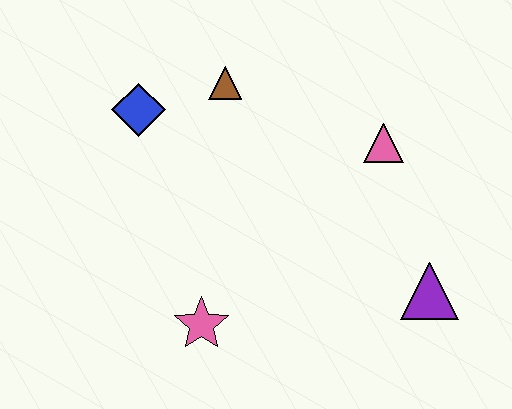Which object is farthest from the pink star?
The pink triangle is farthest from the pink star.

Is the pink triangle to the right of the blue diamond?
Yes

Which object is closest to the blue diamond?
The brown triangle is closest to the blue diamond.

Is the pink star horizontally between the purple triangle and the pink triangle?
No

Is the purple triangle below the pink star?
No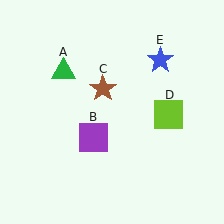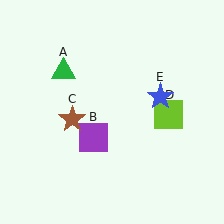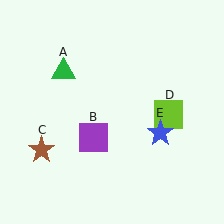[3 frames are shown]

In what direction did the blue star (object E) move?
The blue star (object E) moved down.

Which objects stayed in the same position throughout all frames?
Green triangle (object A) and purple square (object B) and lime square (object D) remained stationary.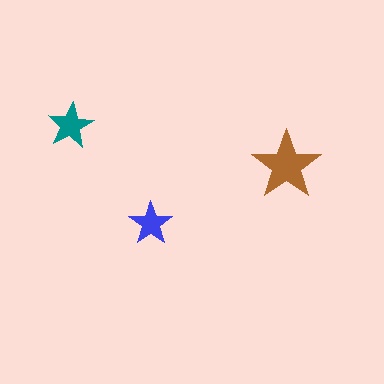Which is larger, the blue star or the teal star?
The teal one.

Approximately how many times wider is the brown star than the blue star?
About 1.5 times wider.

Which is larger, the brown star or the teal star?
The brown one.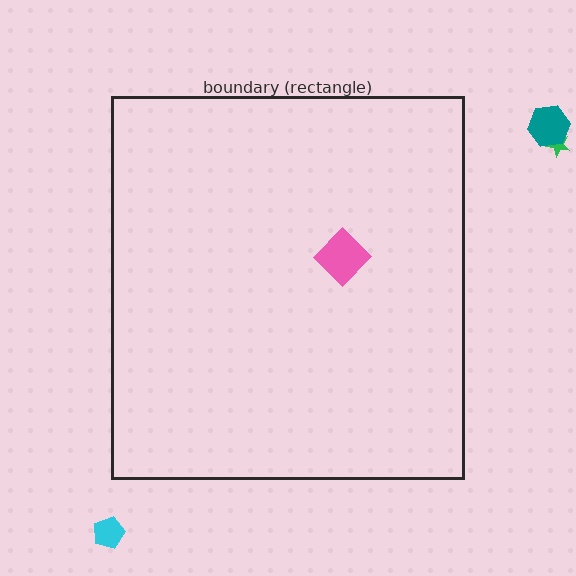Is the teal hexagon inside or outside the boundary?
Outside.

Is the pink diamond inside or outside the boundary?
Inside.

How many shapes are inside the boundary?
1 inside, 3 outside.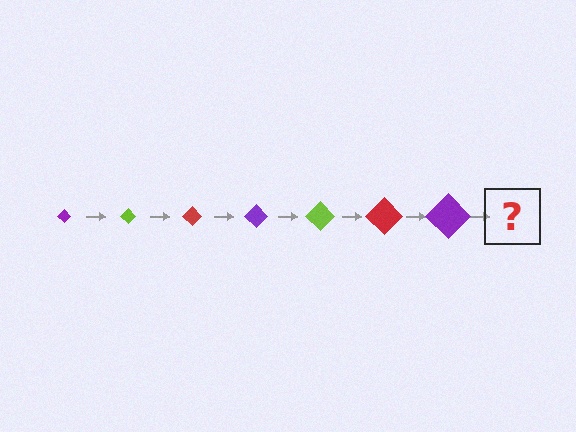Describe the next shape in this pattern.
It should be a lime diamond, larger than the previous one.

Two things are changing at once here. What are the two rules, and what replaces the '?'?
The two rules are that the diamond grows larger each step and the color cycles through purple, lime, and red. The '?' should be a lime diamond, larger than the previous one.